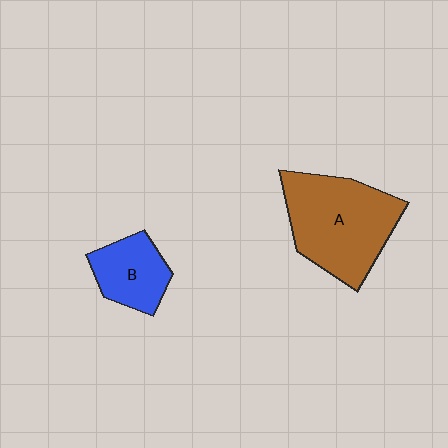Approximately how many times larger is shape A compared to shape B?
Approximately 2.1 times.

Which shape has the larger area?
Shape A (brown).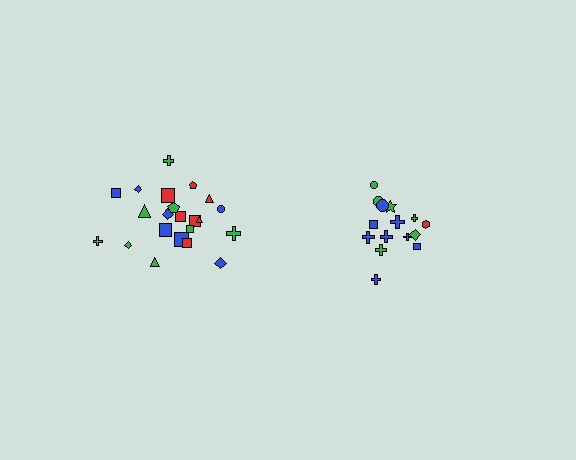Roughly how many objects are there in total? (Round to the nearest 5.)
Roughly 35 objects in total.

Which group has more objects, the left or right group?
The left group.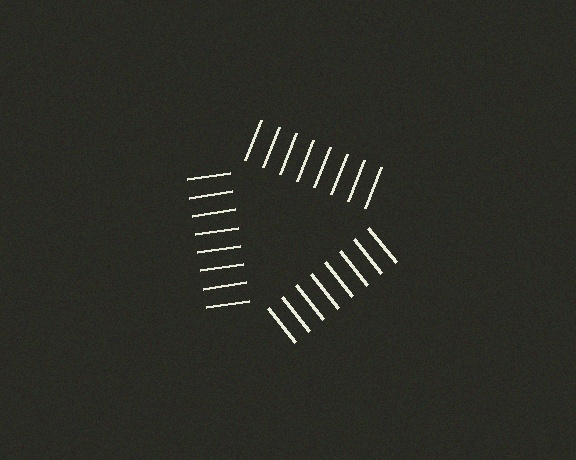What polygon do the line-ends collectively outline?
An illusory triangle — the line segments terminate on its edges but no continuous stroke is drawn.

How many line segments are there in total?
24 — 8 along each of the 3 edges.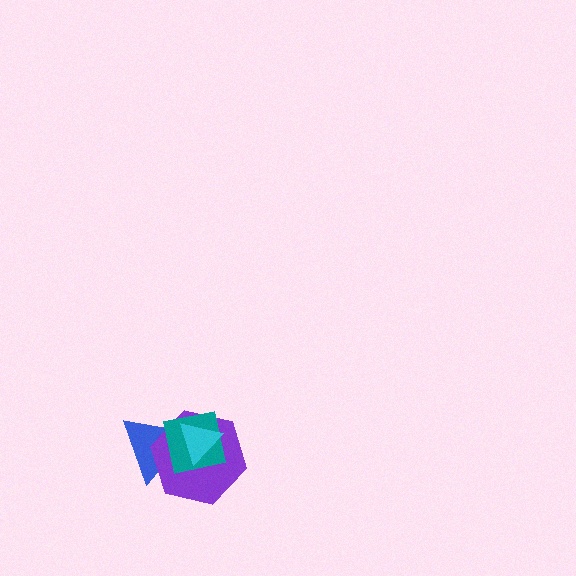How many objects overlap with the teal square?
3 objects overlap with the teal square.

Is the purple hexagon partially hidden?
Yes, it is partially covered by another shape.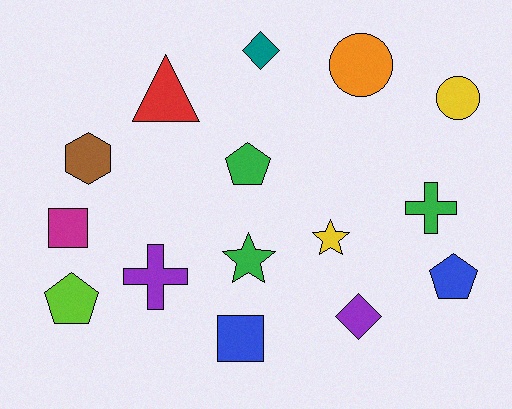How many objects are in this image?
There are 15 objects.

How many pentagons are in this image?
There are 3 pentagons.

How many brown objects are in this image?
There is 1 brown object.